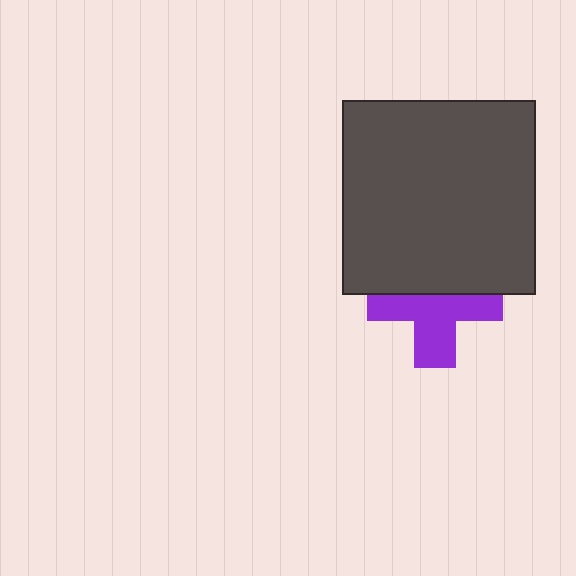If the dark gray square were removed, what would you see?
You would see the complete purple cross.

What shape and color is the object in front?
The object in front is a dark gray square.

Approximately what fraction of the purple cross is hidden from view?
Roughly 43% of the purple cross is hidden behind the dark gray square.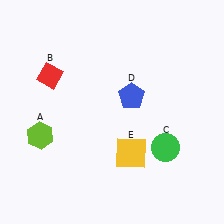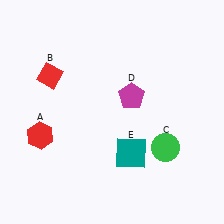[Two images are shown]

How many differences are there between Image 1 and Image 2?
There are 3 differences between the two images.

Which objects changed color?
A changed from lime to red. D changed from blue to magenta. E changed from yellow to teal.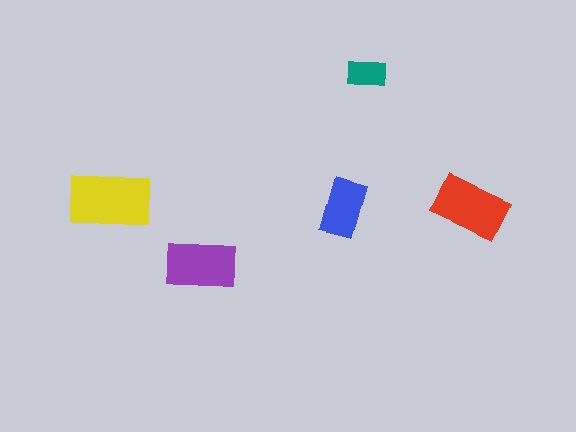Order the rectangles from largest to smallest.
the yellow one, the red one, the purple one, the blue one, the teal one.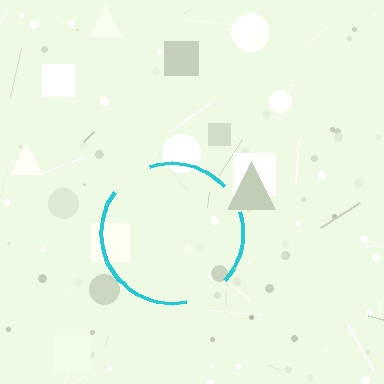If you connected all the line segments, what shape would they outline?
They would outline a circle.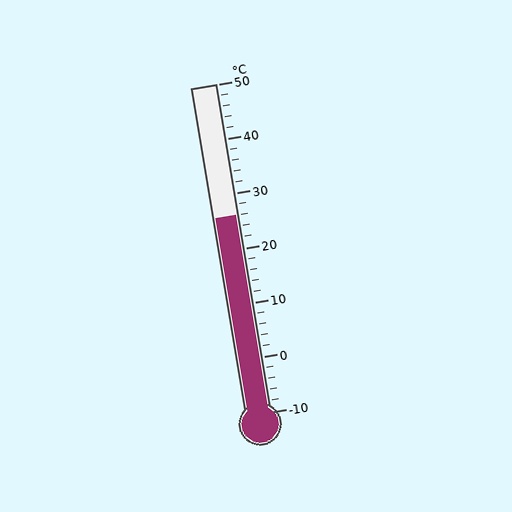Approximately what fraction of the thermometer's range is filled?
The thermometer is filled to approximately 60% of its range.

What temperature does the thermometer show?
The thermometer shows approximately 26°C.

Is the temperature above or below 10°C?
The temperature is above 10°C.